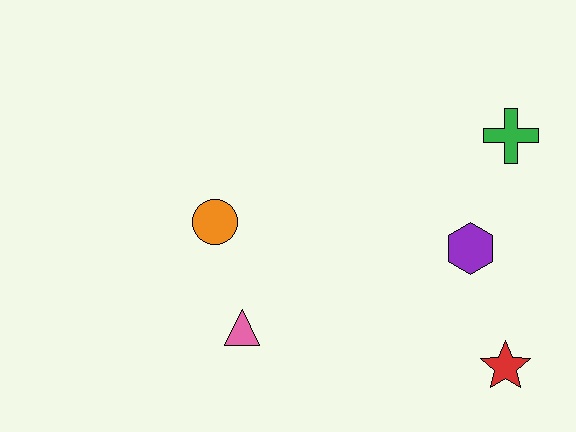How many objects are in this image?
There are 5 objects.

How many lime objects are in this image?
There are no lime objects.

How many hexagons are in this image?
There is 1 hexagon.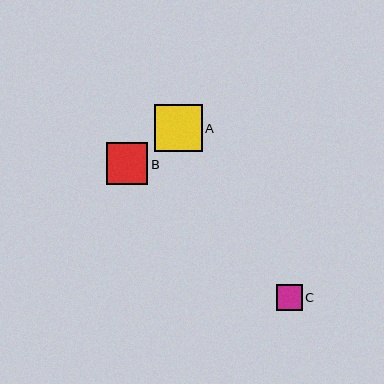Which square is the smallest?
Square C is the smallest with a size of approximately 26 pixels.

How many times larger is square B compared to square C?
Square B is approximately 1.6 times the size of square C.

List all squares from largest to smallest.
From largest to smallest: A, B, C.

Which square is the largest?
Square A is the largest with a size of approximately 48 pixels.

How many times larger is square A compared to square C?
Square A is approximately 1.8 times the size of square C.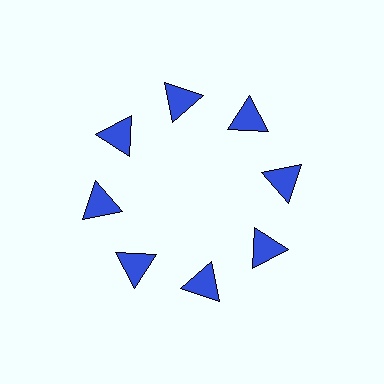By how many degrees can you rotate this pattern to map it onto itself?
The pattern maps onto itself every 45 degrees of rotation.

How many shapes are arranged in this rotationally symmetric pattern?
There are 8 shapes, arranged in 8 groups of 1.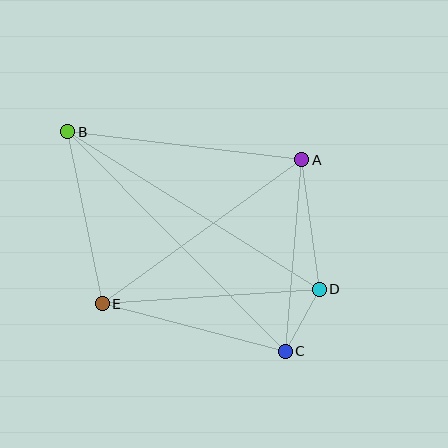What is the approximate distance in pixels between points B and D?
The distance between B and D is approximately 297 pixels.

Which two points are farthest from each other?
Points B and C are farthest from each other.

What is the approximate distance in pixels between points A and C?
The distance between A and C is approximately 193 pixels.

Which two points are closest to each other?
Points C and D are closest to each other.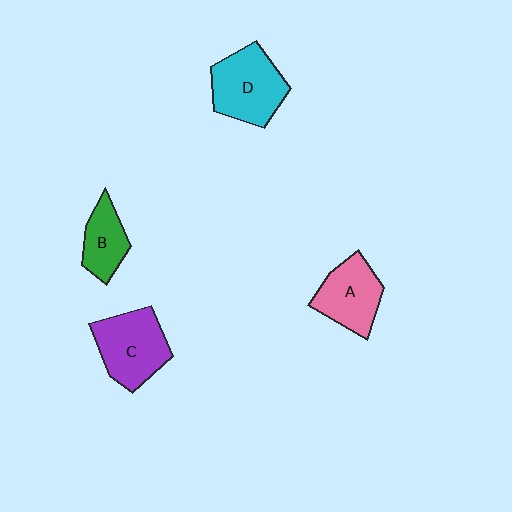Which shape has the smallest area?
Shape B (green).